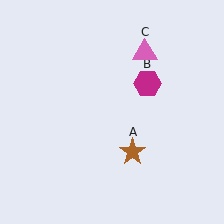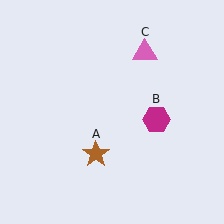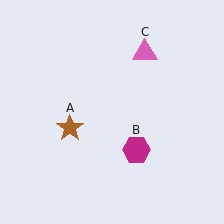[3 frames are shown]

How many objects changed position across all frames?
2 objects changed position: brown star (object A), magenta hexagon (object B).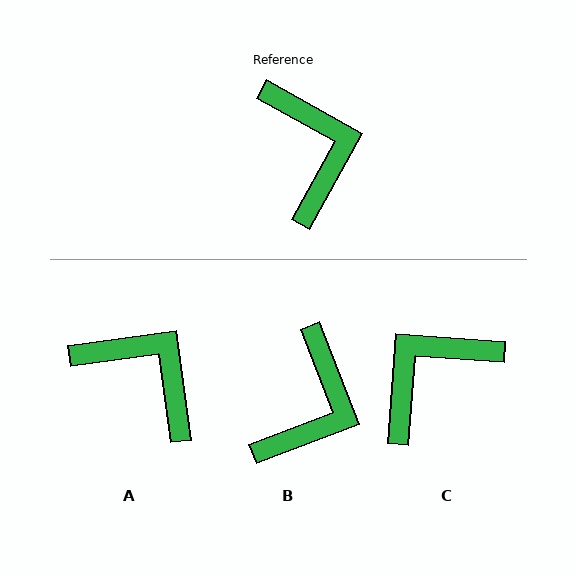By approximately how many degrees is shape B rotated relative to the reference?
Approximately 40 degrees clockwise.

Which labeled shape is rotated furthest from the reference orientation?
C, about 115 degrees away.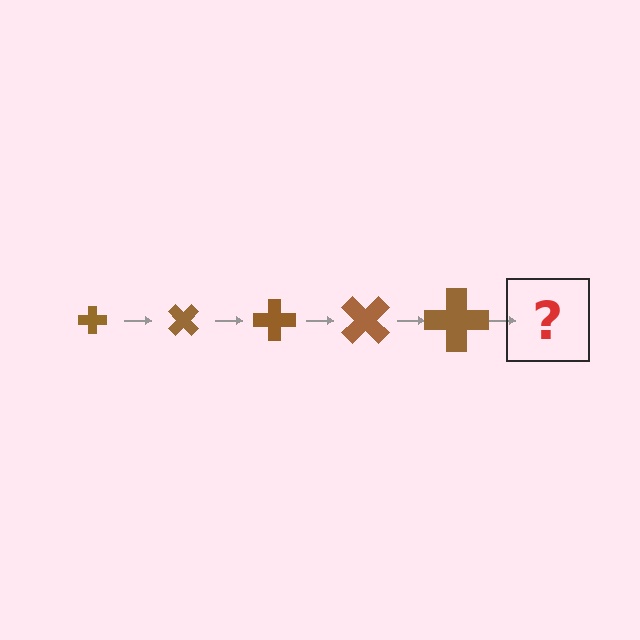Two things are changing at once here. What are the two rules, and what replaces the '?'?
The two rules are that the cross grows larger each step and it rotates 45 degrees each step. The '?' should be a cross, larger than the previous one and rotated 225 degrees from the start.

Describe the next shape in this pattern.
It should be a cross, larger than the previous one and rotated 225 degrees from the start.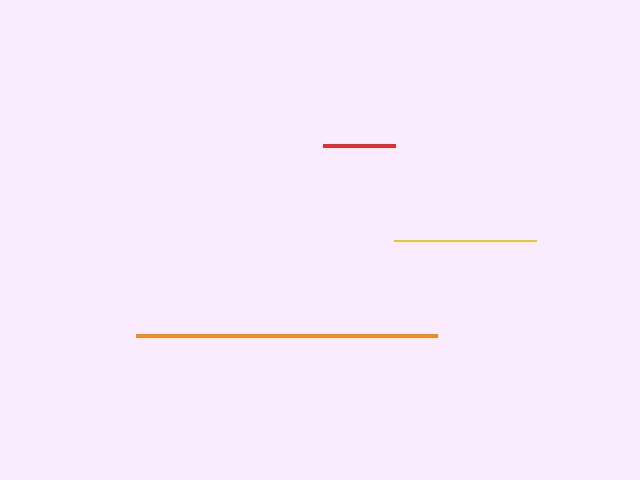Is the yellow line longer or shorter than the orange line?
The orange line is longer than the yellow line.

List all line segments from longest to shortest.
From longest to shortest: orange, yellow, red.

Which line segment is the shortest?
The red line is the shortest at approximately 72 pixels.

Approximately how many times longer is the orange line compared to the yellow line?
The orange line is approximately 2.1 times the length of the yellow line.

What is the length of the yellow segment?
The yellow segment is approximately 143 pixels long.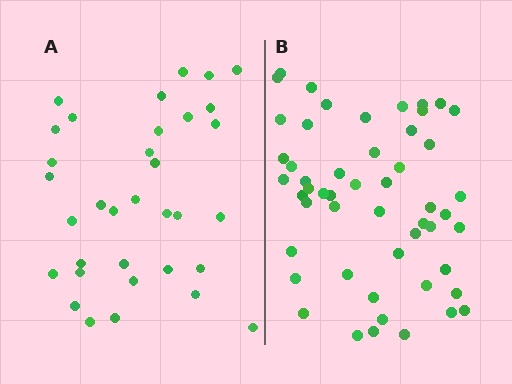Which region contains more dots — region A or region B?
Region B (the right region) has more dots.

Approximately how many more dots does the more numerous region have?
Region B has approximately 20 more dots than region A.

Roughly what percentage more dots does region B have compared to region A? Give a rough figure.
About 55% more.